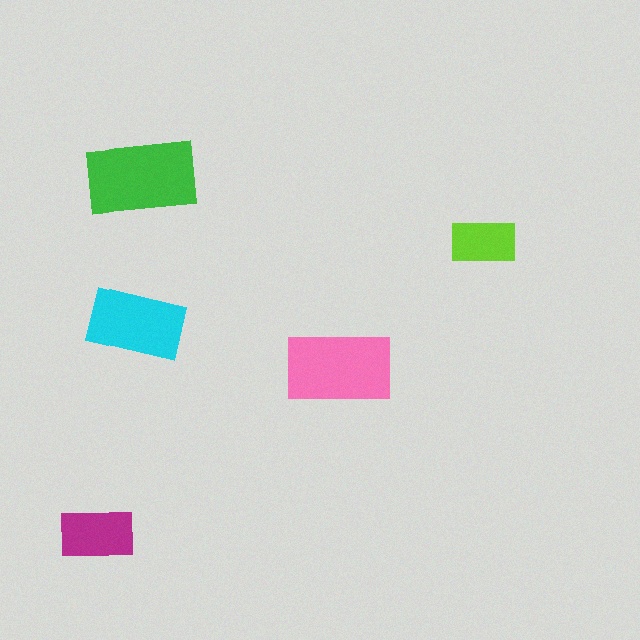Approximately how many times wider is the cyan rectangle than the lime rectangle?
About 1.5 times wider.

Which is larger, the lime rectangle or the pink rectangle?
The pink one.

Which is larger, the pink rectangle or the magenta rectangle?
The pink one.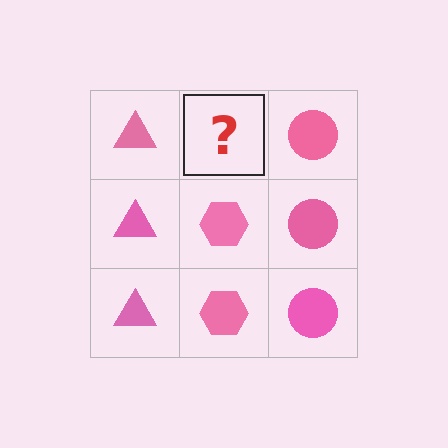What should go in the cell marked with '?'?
The missing cell should contain a pink hexagon.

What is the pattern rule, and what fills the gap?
The rule is that each column has a consistent shape. The gap should be filled with a pink hexagon.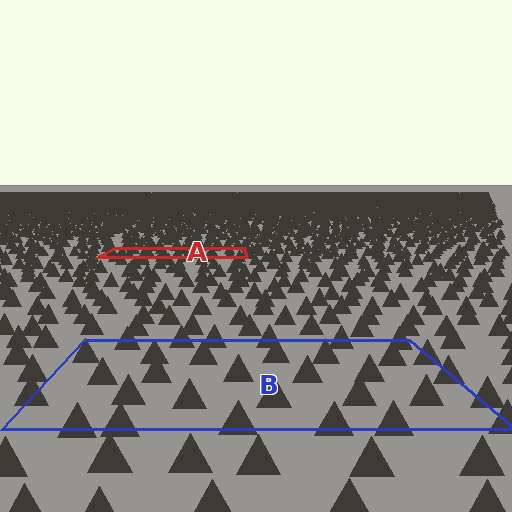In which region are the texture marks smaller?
The texture marks are smaller in region A, because it is farther away.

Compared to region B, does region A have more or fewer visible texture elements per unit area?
Region A has more texture elements per unit area — they are packed more densely because it is farther away.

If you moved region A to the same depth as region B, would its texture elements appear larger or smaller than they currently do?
They would appear larger. At a closer depth, the same texture elements are projected at a bigger on-screen size.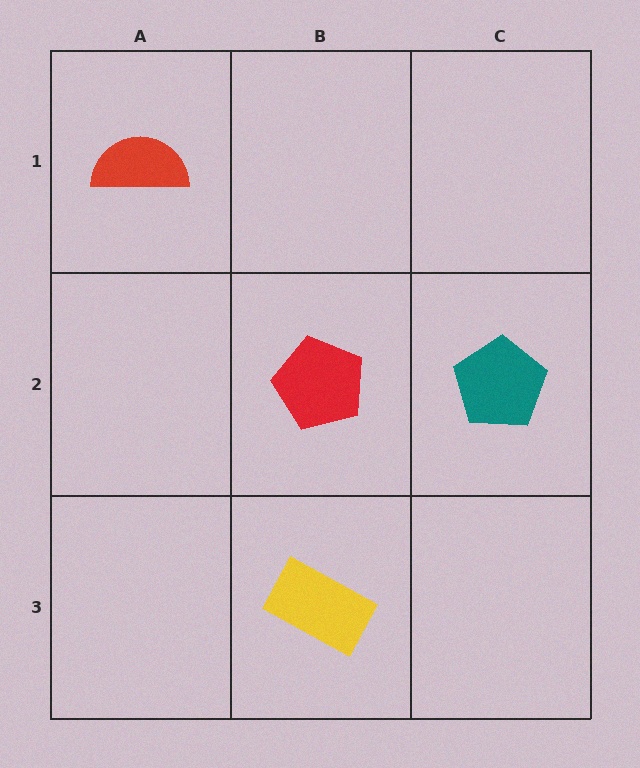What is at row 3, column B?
A yellow rectangle.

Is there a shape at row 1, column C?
No, that cell is empty.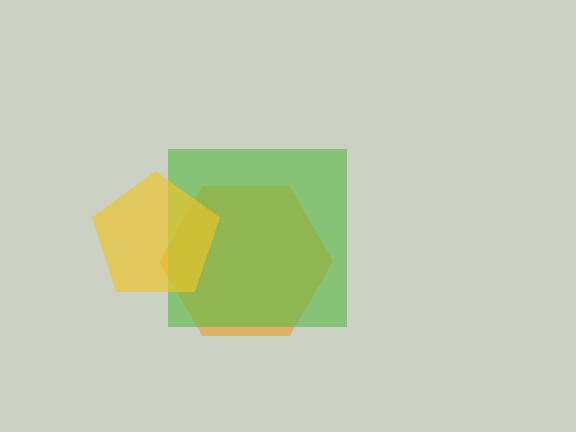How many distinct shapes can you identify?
There are 3 distinct shapes: an orange hexagon, a lime square, a yellow pentagon.